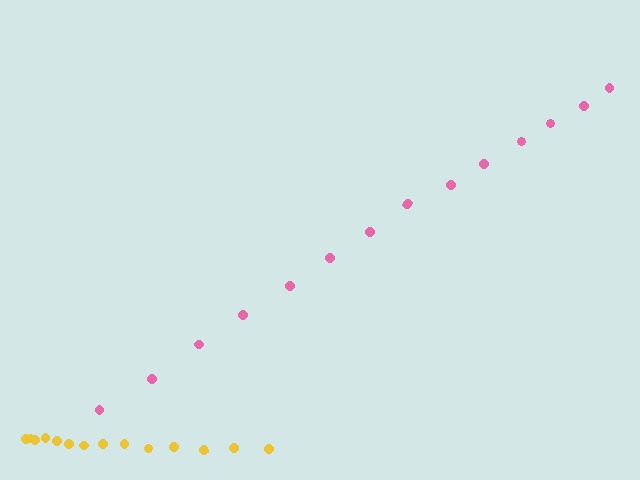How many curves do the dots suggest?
There are 2 distinct paths.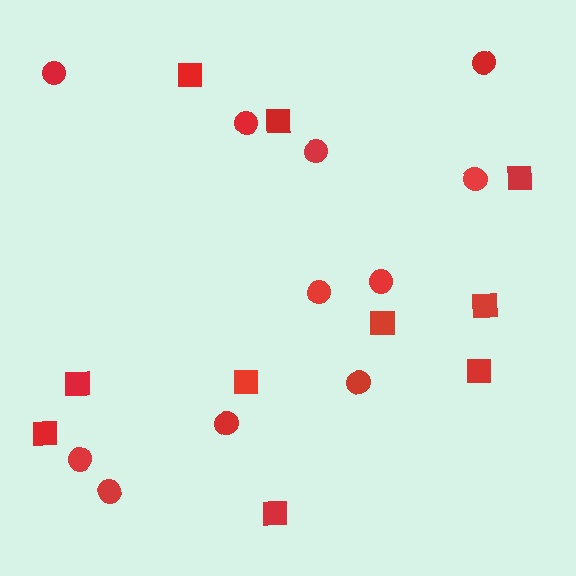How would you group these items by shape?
There are 2 groups: one group of circles (11) and one group of squares (10).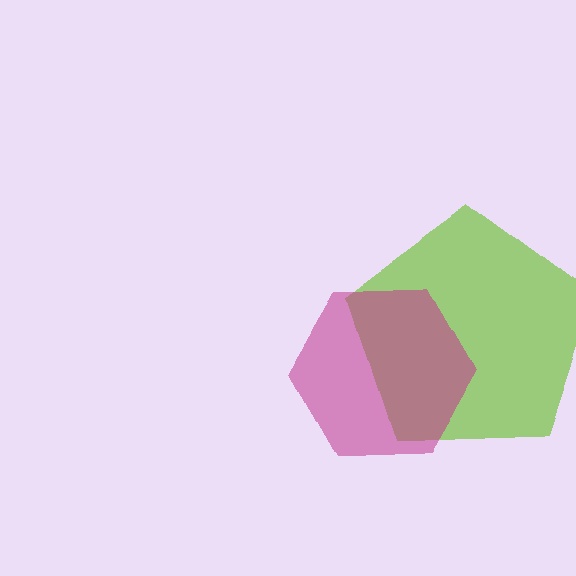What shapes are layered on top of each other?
The layered shapes are: a lime pentagon, a magenta hexagon.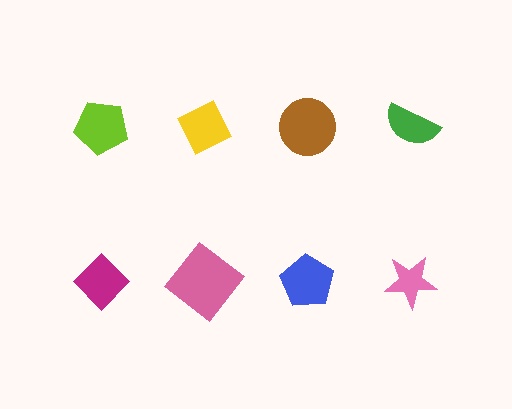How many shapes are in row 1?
4 shapes.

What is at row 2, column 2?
A pink diamond.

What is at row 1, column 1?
A lime pentagon.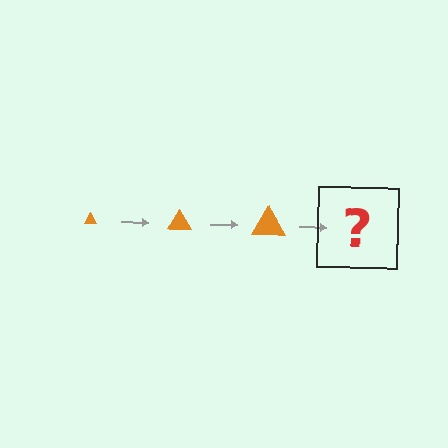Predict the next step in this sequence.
The next step is an orange triangle, larger than the previous one.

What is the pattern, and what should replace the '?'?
The pattern is that the triangle gets progressively larger each step. The '?' should be an orange triangle, larger than the previous one.